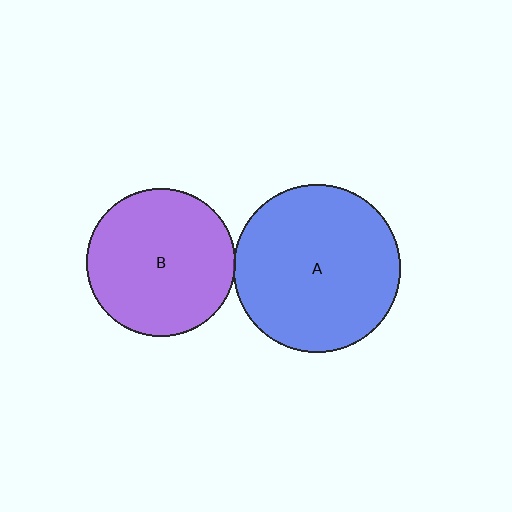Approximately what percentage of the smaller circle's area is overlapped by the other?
Approximately 5%.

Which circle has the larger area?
Circle A (blue).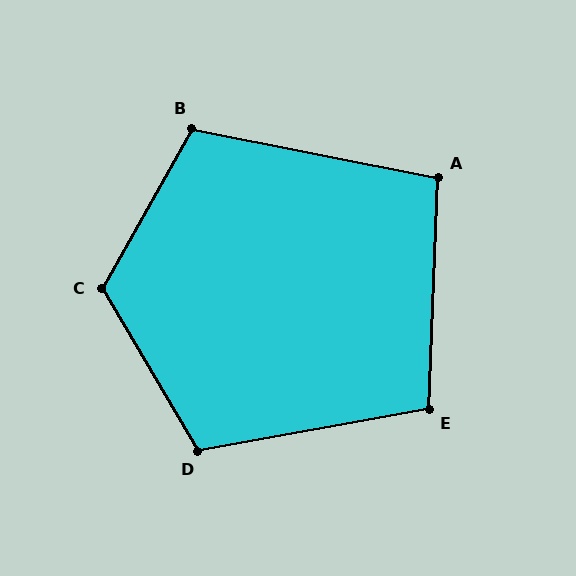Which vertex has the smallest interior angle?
A, at approximately 99 degrees.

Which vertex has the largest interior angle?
C, at approximately 120 degrees.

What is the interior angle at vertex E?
Approximately 102 degrees (obtuse).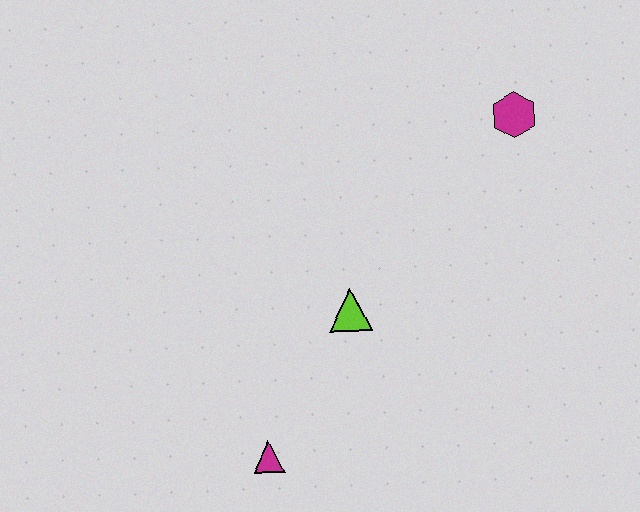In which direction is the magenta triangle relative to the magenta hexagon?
The magenta triangle is below the magenta hexagon.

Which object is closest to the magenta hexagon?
The lime triangle is closest to the magenta hexagon.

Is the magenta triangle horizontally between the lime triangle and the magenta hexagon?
No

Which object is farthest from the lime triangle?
The magenta hexagon is farthest from the lime triangle.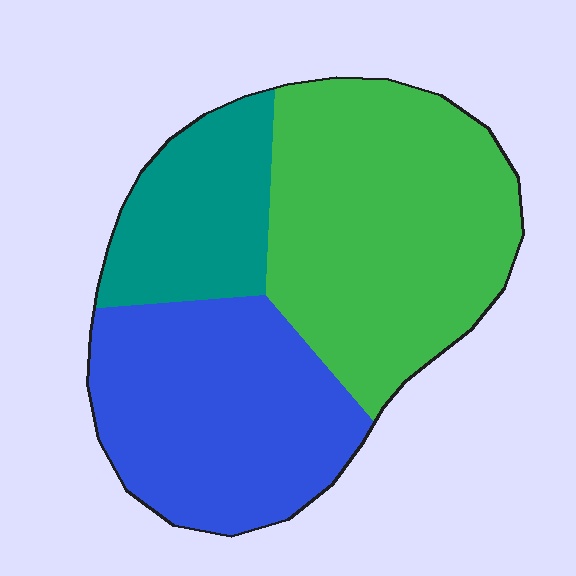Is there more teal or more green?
Green.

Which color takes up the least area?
Teal, at roughly 20%.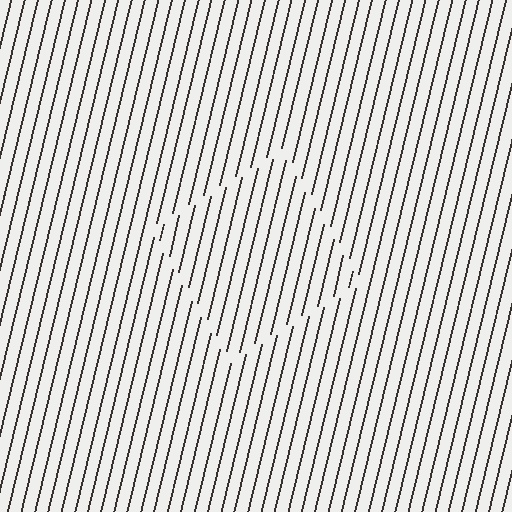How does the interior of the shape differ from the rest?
The interior of the shape contains the same grating, shifted by half a period — the contour is defined by the phase discontinuity where line-ends from the inner and outer gratings abut.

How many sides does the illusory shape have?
4 sides — the line-ends trace a square.